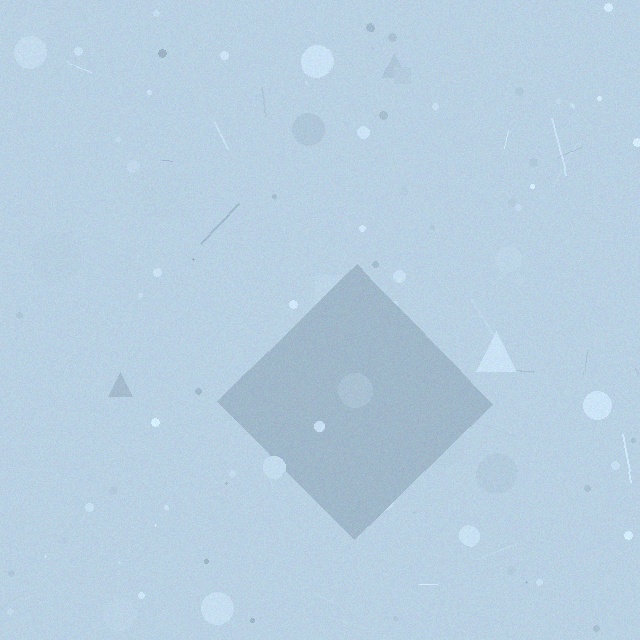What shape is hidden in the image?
A diamond is hidden in the image.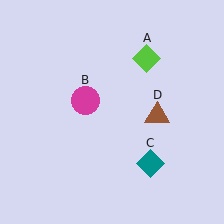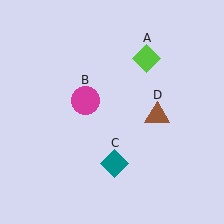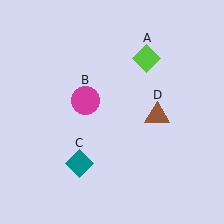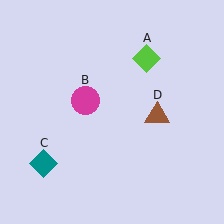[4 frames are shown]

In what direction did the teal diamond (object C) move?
The teal diamond (object C) moved left.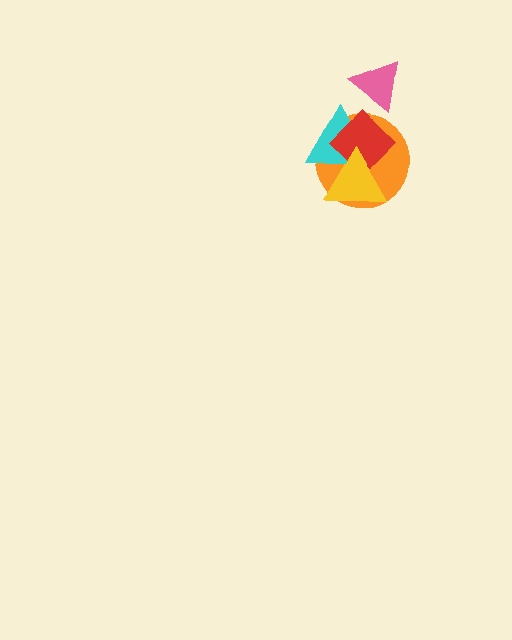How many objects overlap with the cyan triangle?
3 objects overlap with the cyan triangle.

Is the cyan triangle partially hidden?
Yes, it is partially covered by another shape.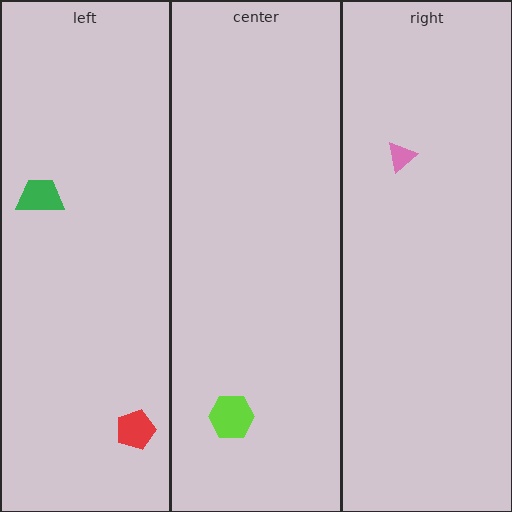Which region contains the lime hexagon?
The center region.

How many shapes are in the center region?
1.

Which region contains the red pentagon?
The left region.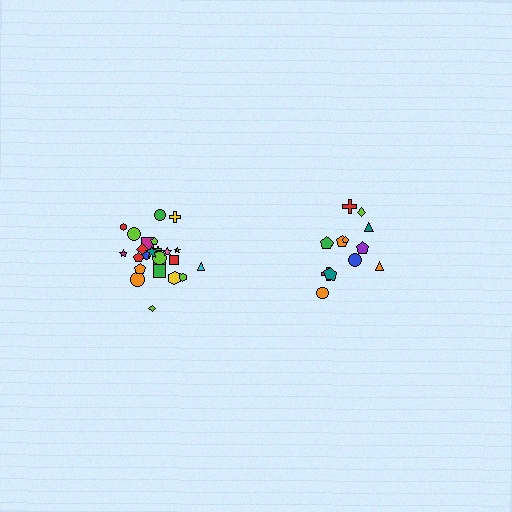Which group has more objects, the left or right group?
The left group.